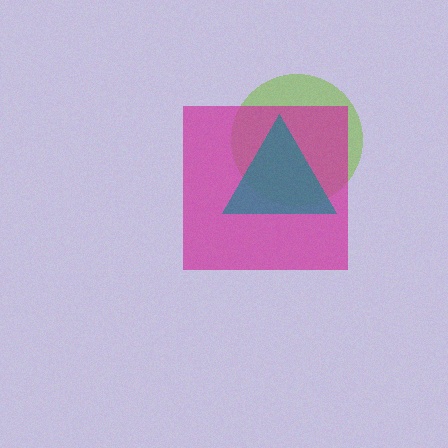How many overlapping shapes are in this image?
There are 3 overlapping shapes in the image.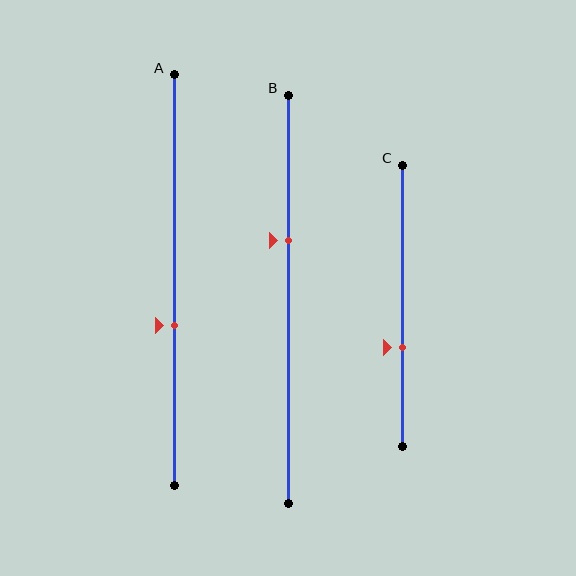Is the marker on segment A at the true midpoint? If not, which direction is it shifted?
No, the marker on segment A is shifted downward by about 11% of the segment length.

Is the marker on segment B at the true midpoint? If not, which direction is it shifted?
No, the marker on segment B is shifted upward by about 14% of the segment length.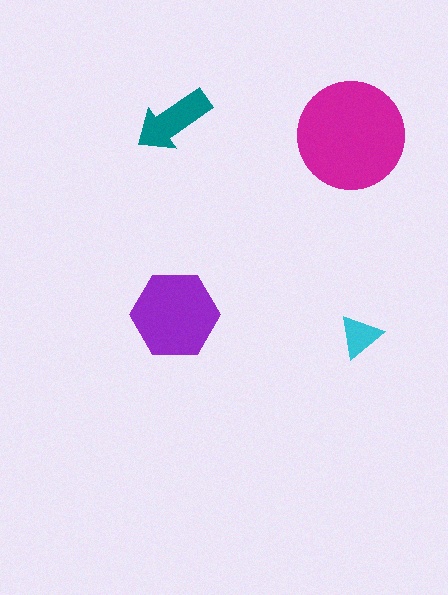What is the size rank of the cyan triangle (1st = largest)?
4th.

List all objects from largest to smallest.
The magenta circle, the purple hexagon, the teal arrow, the cyan triangle.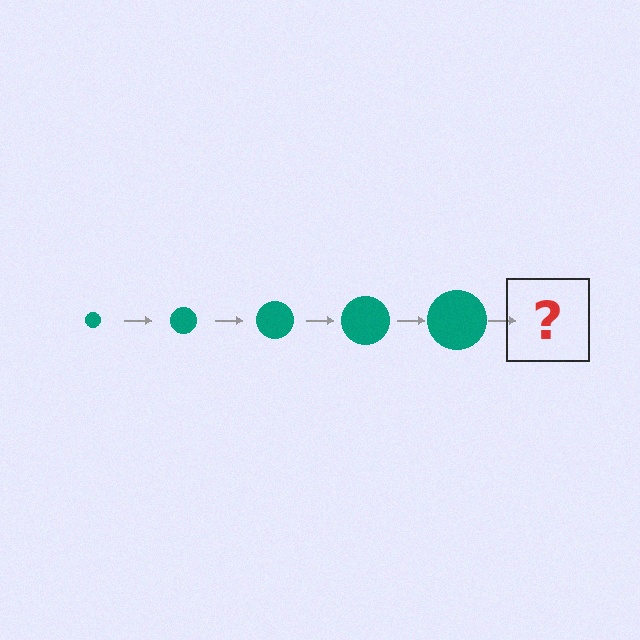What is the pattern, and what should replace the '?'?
The pattern is that the circle gets progressively larger each step. The '?' should be a teal circle, larger than the previous one.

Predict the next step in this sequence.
The next step is a teal circle, larger than the previous one.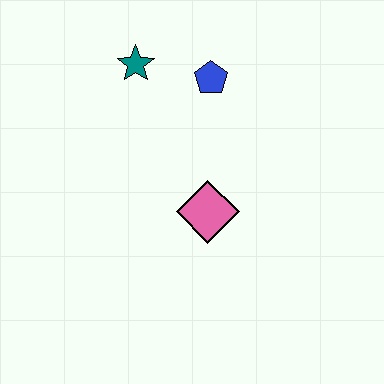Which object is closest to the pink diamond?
The blue pentagon is closest to the pink diamond.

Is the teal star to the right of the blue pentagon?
No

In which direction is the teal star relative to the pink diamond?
The teal star is above the pink diamond.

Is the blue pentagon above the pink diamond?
Yes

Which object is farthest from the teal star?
The pink diamond is farthest from the teal star.